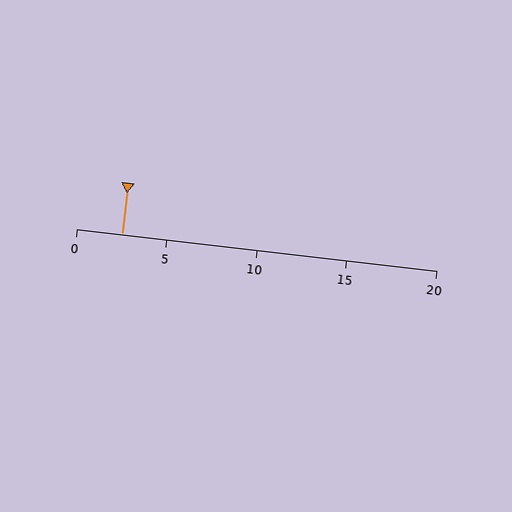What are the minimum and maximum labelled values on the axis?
The axis runs from 0 to 20.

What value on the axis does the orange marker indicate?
The marker indicates approximately 2.5.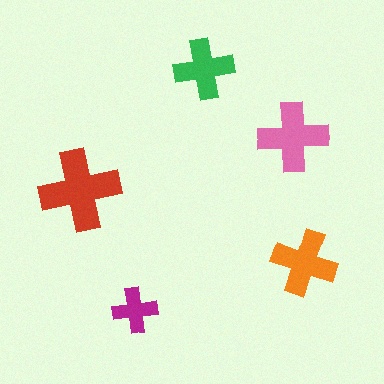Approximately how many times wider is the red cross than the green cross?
About 1.5 times wider.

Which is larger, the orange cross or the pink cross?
The pink one.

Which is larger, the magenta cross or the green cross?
The green one.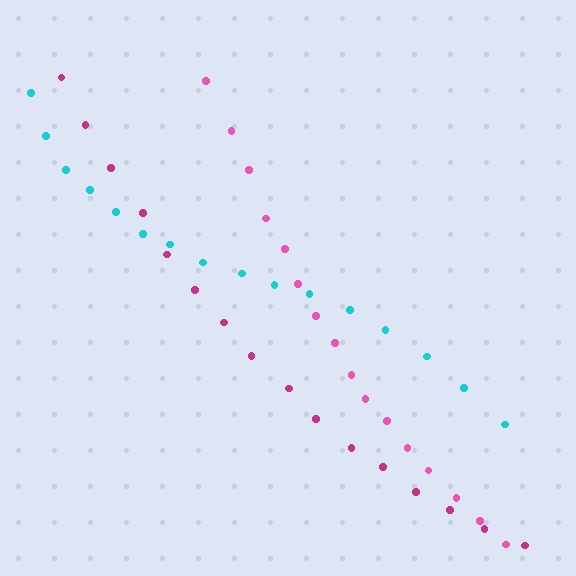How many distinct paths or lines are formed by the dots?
There are 3 distinct paths.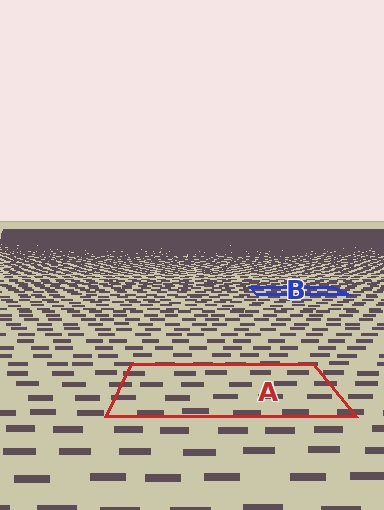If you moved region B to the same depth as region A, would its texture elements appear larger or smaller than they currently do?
They would appear larger. At a closer depth, the same texture elements are projected at a bigger on-screen size.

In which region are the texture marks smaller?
The texture marks are smaller in region B, because it is farther away.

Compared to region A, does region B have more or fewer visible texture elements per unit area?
Region B has more texture elements per unit area — they are packed more densely because it is farther away.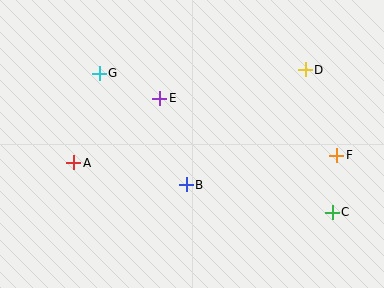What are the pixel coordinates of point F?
Point F is at (337, 155).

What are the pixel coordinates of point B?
Point B is at (186, 185).